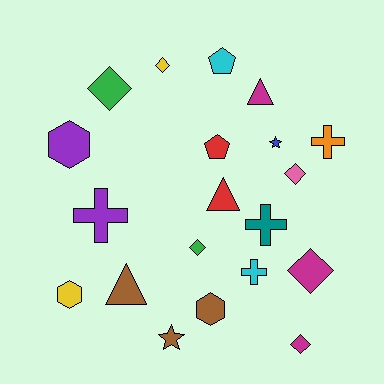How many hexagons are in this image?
There are 3 hexagons.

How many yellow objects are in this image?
There are 2 yellow objects.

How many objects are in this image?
There are 20 objects.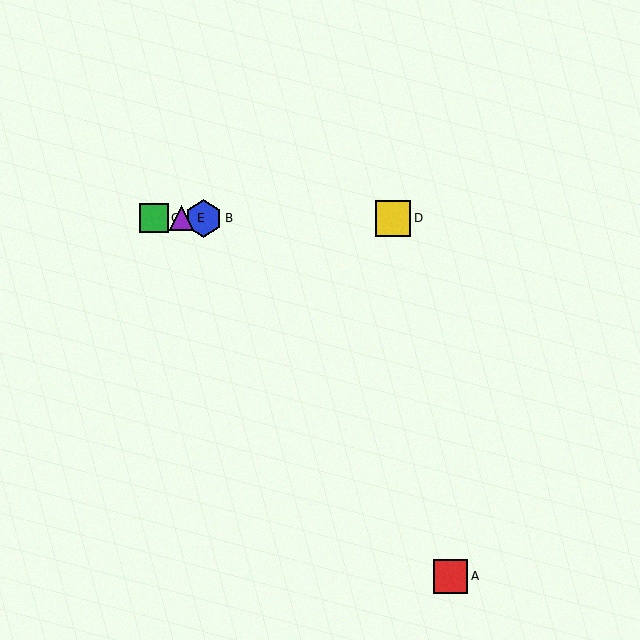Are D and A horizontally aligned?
No, D is at y≈218 and A is at y≈576.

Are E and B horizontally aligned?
Yes, both are at y≈218.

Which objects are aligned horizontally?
Objects B, C, D, E are aligned horizontally.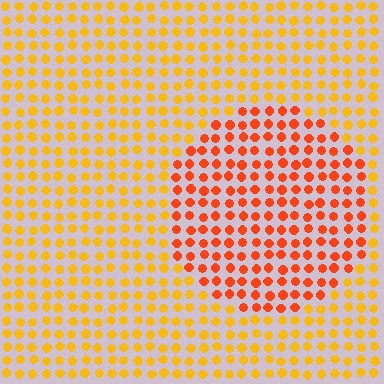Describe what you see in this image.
The image is filled with small yellow elements in a uniform arrangement. A circle-shaped region is visible where the elements are tinted to a slightly different hue, forming a subtle color boundary.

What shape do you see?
I see a circle.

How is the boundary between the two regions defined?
The boundary is defined purely by a slight shift in hue (about 33 degrees). Spacing, size, and orientation are identical on both sides.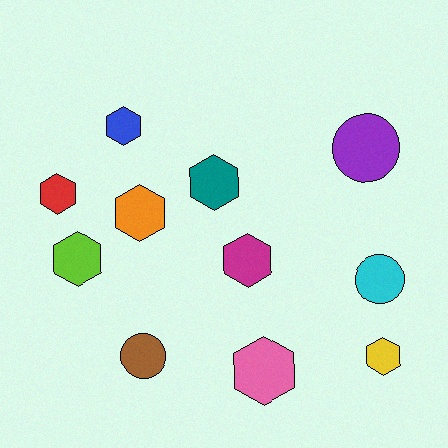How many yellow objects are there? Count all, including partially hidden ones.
There is 1 yellow object.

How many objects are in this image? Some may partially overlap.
There are 11 objects.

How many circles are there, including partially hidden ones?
There are 3 circles.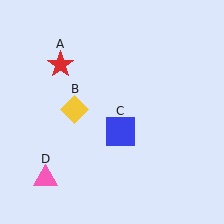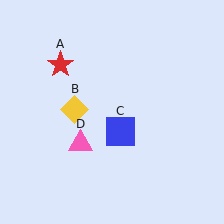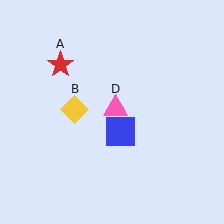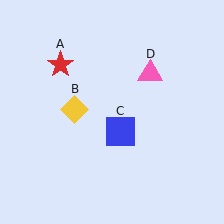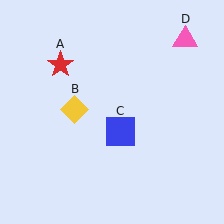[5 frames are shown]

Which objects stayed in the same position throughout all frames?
Red star (object A) and yellow diamond (object B) and blue square (object C) remained stationary.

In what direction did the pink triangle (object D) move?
The pink triangle (object D) moved up and to the right.